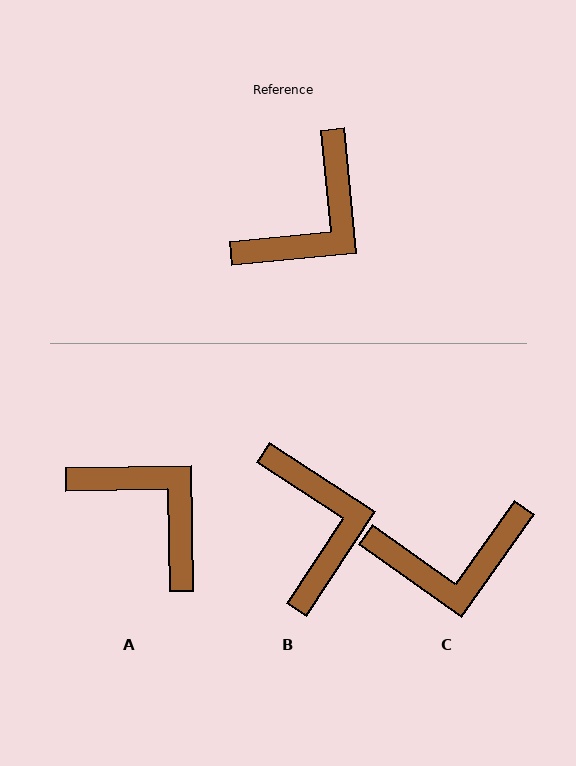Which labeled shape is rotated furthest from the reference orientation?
A, about 86 degrees away.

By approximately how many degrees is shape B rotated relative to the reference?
Approximately 51 degrees counter-clockwise.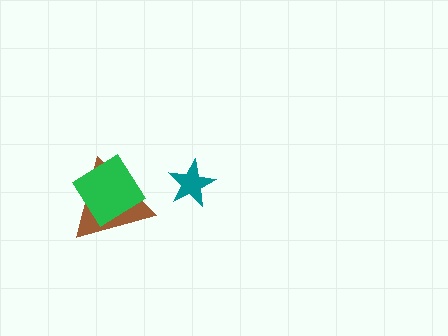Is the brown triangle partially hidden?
Yes, it is partially covered by another shape.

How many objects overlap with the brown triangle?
1 object overlaps with the brown triangle.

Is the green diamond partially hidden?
No, no other shape covers it.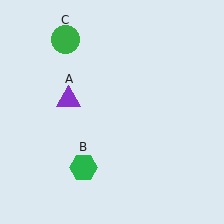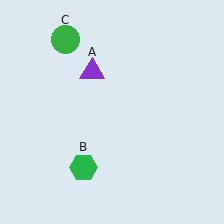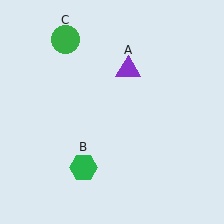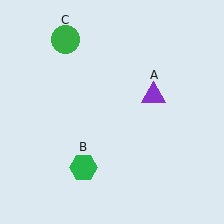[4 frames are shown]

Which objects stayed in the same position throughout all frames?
Green hexagon (object B) and green circle (object C) remained stationary.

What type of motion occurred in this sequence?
The purple triangle (object A) rotated clockwise around the center of the scene.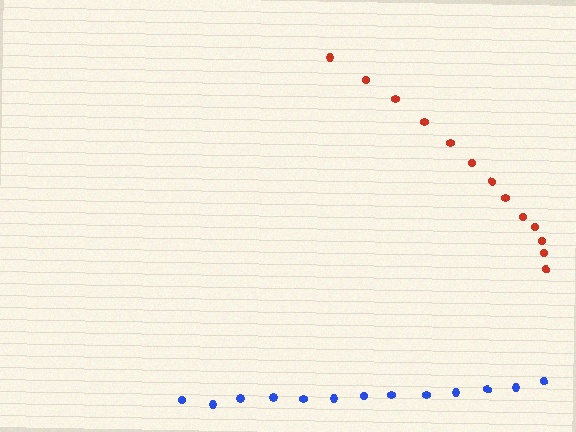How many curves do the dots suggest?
There are 2 distinct paths.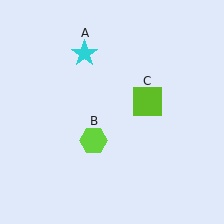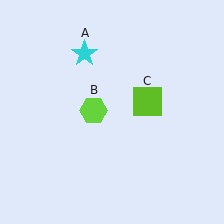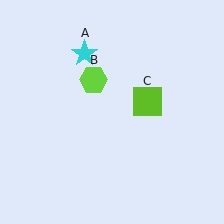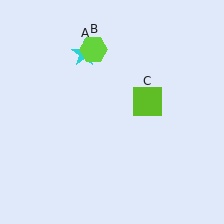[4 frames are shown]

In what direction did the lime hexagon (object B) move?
The lime hexagon (object B) moved up.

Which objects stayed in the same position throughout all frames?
Cyan star (object A) and lime square (object C) remained stationary.